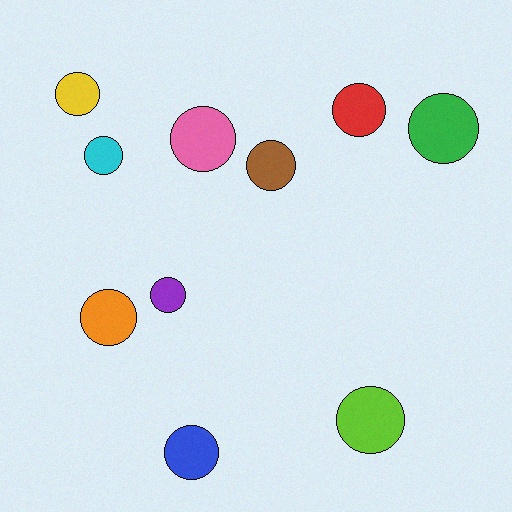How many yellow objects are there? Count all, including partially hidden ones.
There is 1 yellow object.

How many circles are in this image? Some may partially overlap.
There are 10 circles.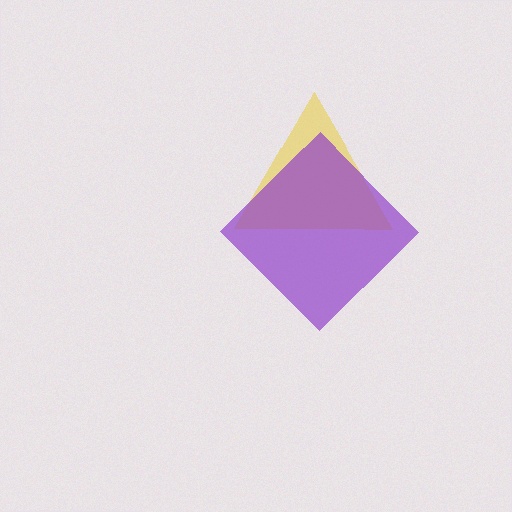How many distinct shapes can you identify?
There are 2 distinct shapes: a yellow triangle, a purple diamond.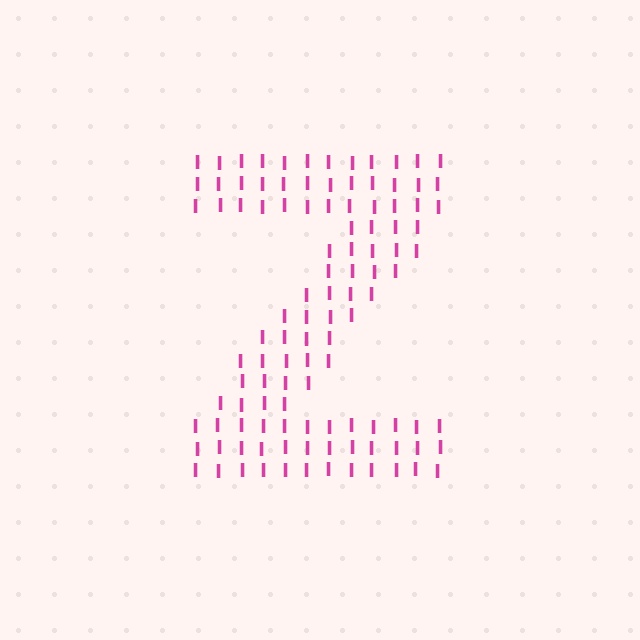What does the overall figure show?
The overall figure shows the letter Z.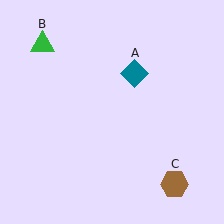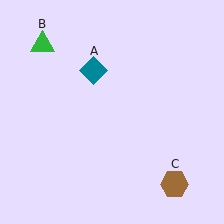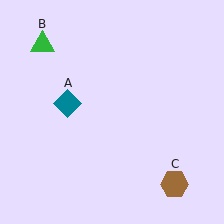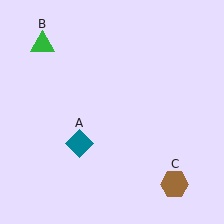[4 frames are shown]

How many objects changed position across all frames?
1 object changed position: teal diamond (object A).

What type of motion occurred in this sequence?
The teal diamond (object A) rotated counterclockwise around the center of the scene.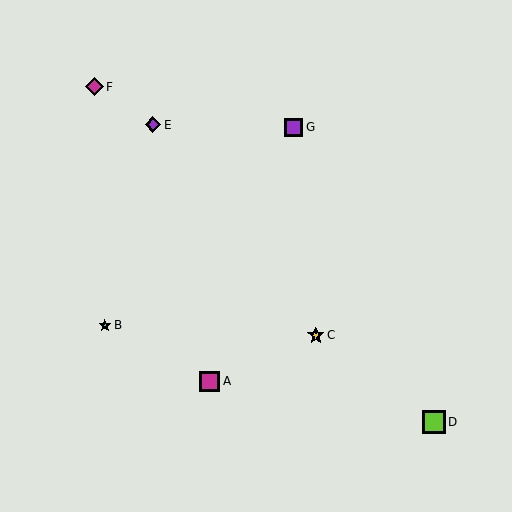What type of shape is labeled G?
Shape G is a purple square.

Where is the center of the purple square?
The center of the purple square is at (294, 127).